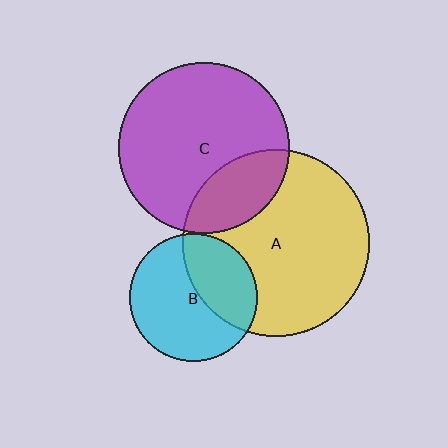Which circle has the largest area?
Circle A (yellow).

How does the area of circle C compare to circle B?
Approximately 1.8 times.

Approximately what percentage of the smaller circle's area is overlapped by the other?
Approximately 25%.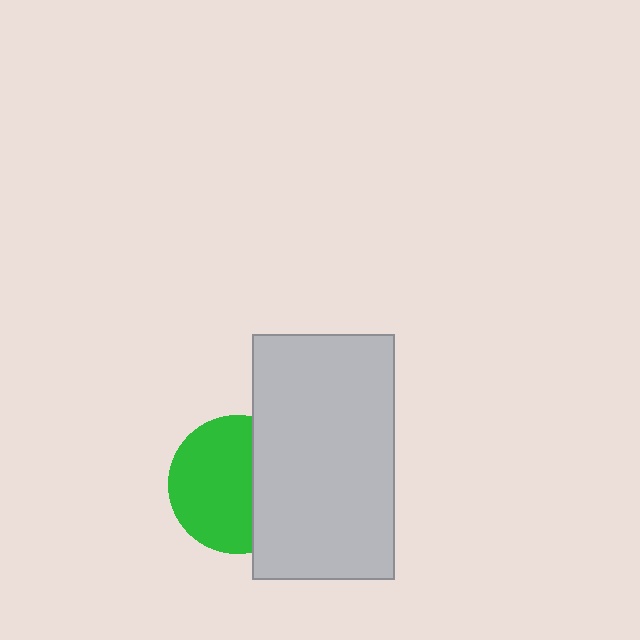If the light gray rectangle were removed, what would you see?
You would see the complete green circle.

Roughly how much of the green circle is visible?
About half of it is visible (roughly 63%).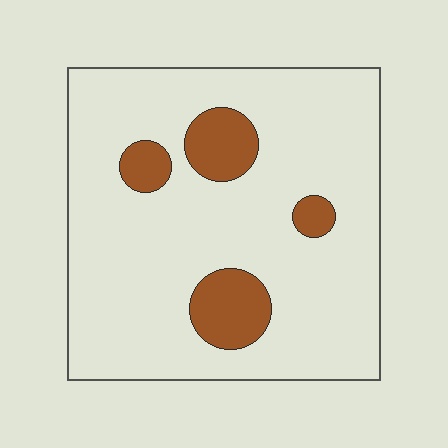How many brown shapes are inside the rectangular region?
4.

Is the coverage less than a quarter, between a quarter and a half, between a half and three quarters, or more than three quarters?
Less than a quarter.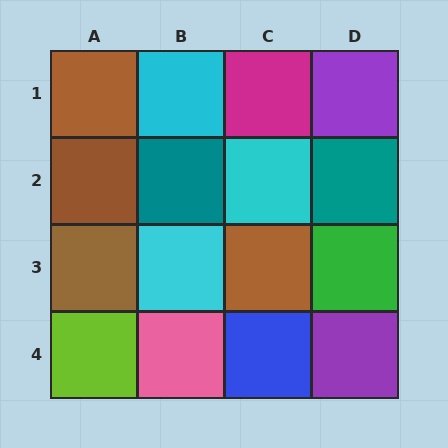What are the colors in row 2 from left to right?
Brown, teal, cyan, teal.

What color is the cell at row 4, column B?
Pink.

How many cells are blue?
1 cell is blue.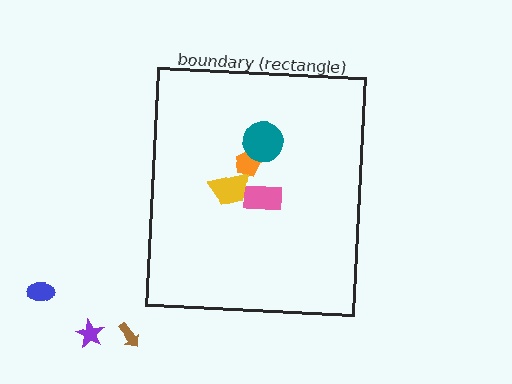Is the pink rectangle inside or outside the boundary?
Inside.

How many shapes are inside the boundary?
4 inside, 3 outside.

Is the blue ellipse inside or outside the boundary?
Outside.